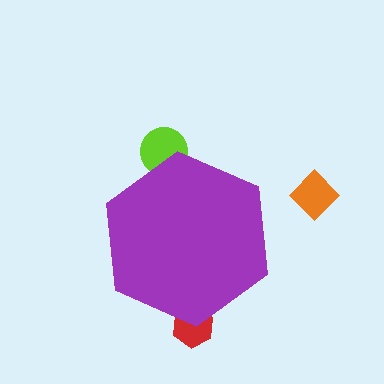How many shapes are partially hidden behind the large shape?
2 shapes are partially hidden.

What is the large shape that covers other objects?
A purple hexagon.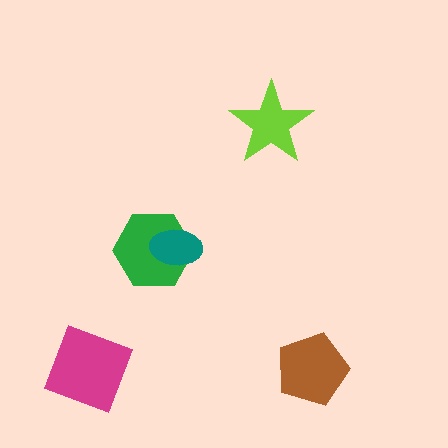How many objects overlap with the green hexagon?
1 object overlaps with the green hexagon.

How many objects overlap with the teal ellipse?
1 object overlaps with the teal ellipse.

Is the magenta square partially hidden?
No, no other shape covers it.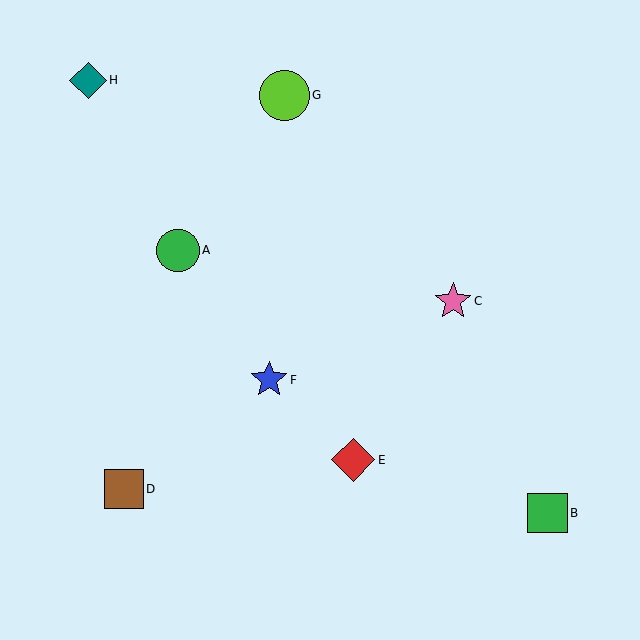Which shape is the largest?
The lime circle (labeled G) is the largest.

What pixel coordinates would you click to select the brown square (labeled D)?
Click at (124, 489) to select the brown square D.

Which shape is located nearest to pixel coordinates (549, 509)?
The green square (labeled B) at (548, 513) is nearest to that location.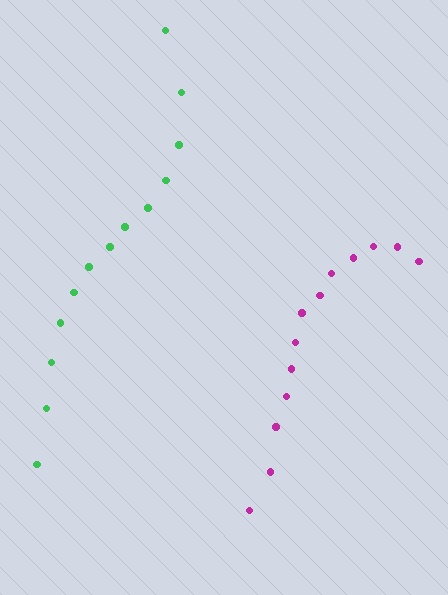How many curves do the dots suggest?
There are 2 distinct paths.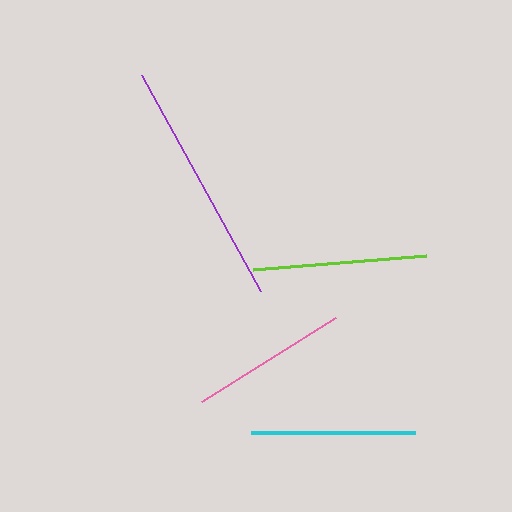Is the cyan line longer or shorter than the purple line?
The purple line is longer than the cyan line.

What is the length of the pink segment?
The pink segment is approximately 159 pixels long.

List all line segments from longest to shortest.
From longest to shortest: purple, lime, cyan, pink.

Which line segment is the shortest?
The pink line is the shortest at approximately 159 pixels.